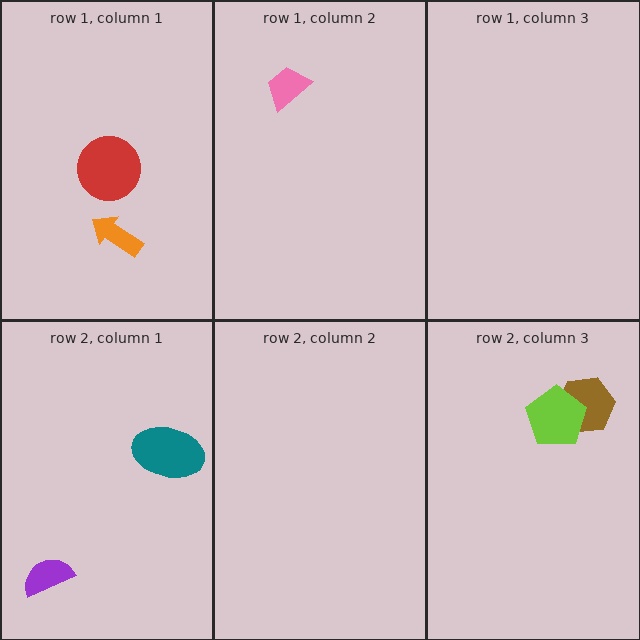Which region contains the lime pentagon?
The row 2, column 3 region.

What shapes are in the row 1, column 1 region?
The red circle, the orange arrow.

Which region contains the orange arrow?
The row 1, column 1 region.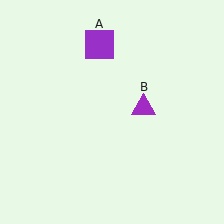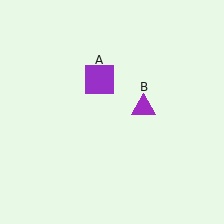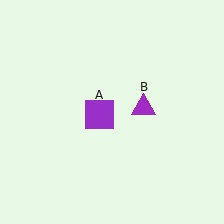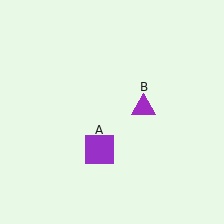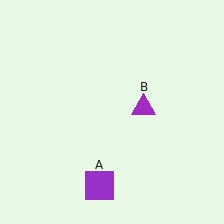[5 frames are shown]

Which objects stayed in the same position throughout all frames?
Purple triangle (object B) remained stationary.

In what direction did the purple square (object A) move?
The purple square (object A) moved down.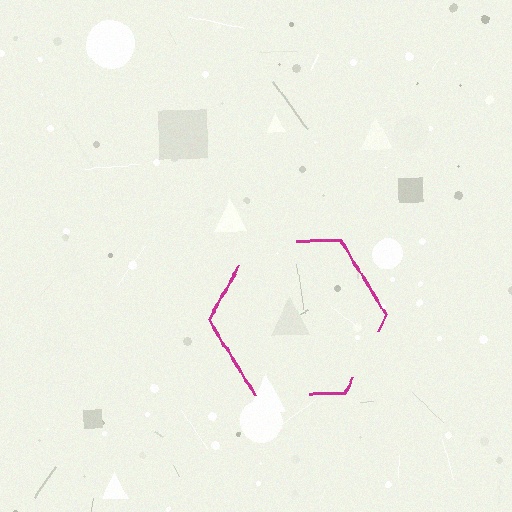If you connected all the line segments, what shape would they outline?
They would outline a hexagon.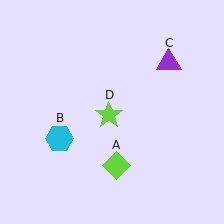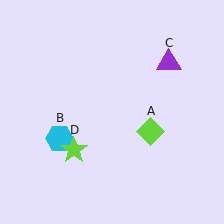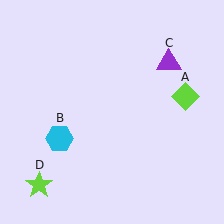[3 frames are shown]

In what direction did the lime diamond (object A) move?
The lime diamond (object A) moved up and to the right.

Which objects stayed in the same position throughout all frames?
Cyan hexagon (object B) and purple triangle (object C) remained stationary.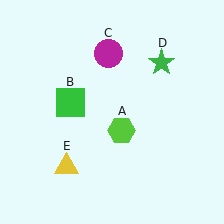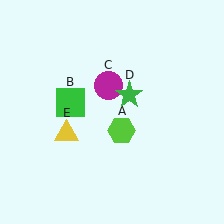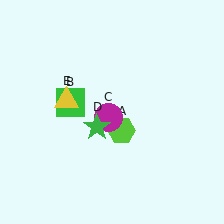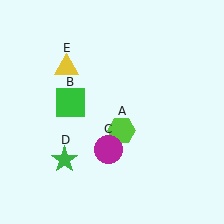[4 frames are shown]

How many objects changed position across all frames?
3 objects changed position: magenta circle (object C), green star (object D), yellow triangle (object E).